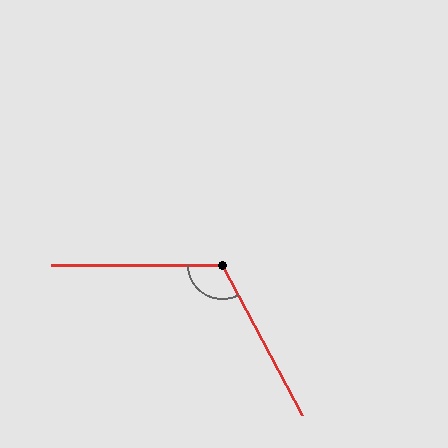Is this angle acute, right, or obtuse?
It is obtuse.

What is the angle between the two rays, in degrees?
Approximately 118 degrees.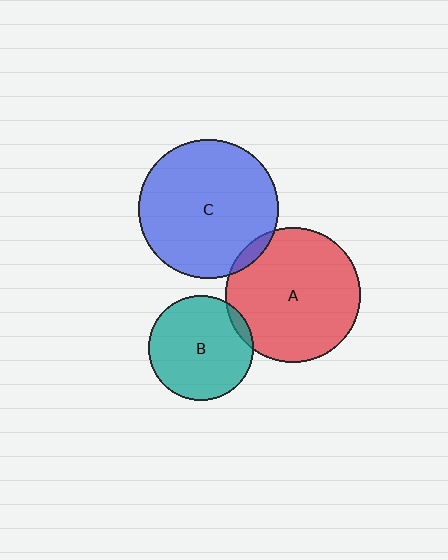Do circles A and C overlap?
Yes.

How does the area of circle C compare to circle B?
Approximately 1.8 times.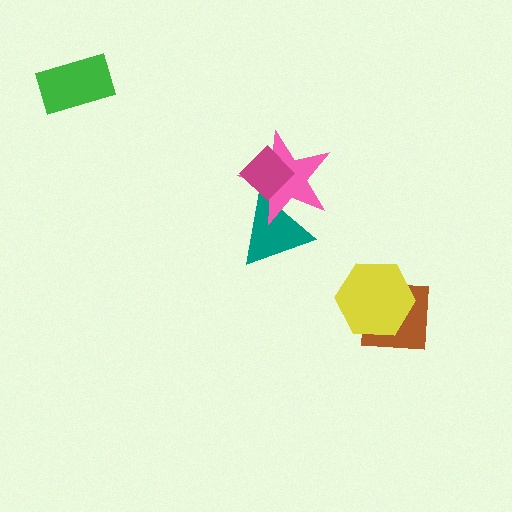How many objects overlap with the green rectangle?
0 objects overlap with the green rectangle.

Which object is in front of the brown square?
The yellow hexagon is in front of the brown square.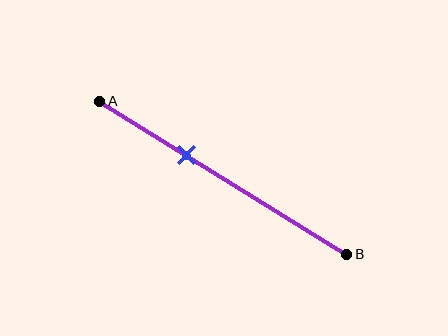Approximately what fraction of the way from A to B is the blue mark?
The blue mark is approximately 35% of the way from A to B.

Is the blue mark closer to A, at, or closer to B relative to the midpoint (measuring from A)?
The blue mark is closer to point A than the midpoint of segment AB.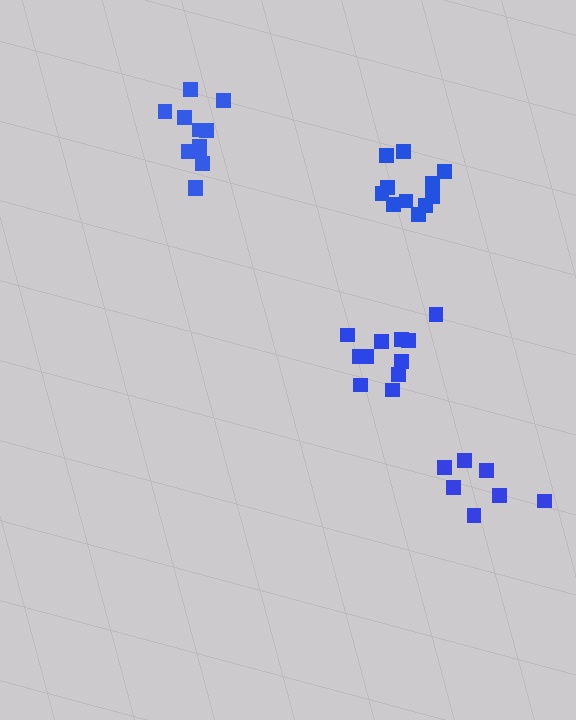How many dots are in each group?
Group 1: 11 dots, Group 2: 12 dots, Group 3: 7 dots, Group 4: 11 dots (41 total).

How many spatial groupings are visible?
There are 4 spatial groupings.